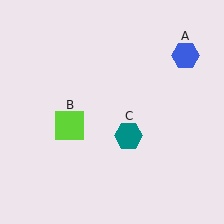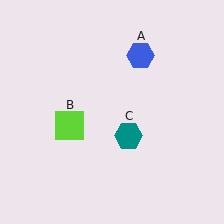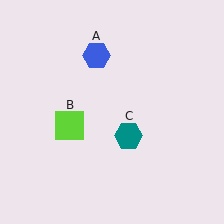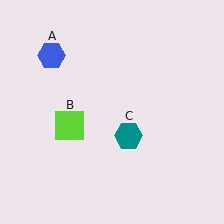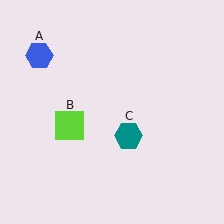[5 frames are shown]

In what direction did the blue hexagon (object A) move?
The blue hexagon (object A) moved left.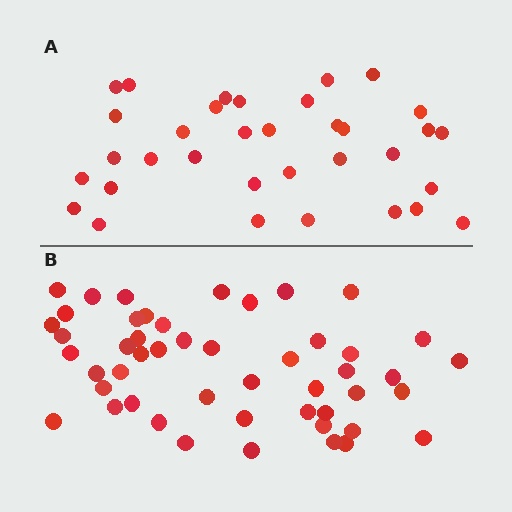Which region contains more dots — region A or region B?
Region B (the bottom region) has more dots.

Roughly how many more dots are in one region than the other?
Region B has approximately 15 more dots than region A.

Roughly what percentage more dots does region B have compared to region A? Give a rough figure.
About 45% more.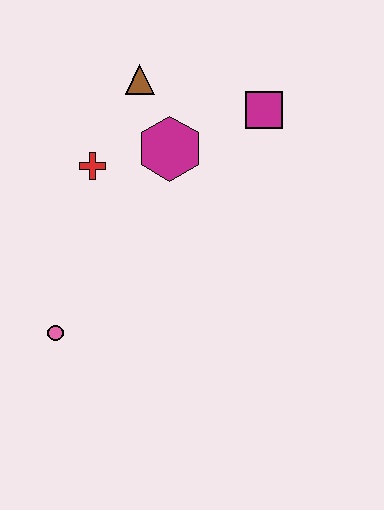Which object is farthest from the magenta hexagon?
The pink circle is farthest from the magenta hexagon.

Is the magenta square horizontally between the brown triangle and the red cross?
No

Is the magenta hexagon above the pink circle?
Yes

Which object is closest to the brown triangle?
The magenta hexagon is closest to the brown triangle.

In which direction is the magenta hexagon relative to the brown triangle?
The magenta hexagon is below the brown triangle.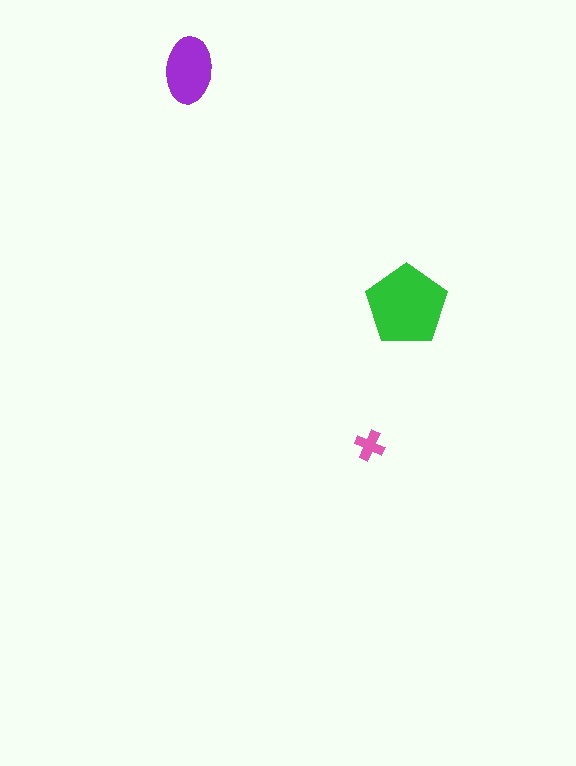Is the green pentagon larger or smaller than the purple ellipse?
Larger.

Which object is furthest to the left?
The purple ellipse is leftmost.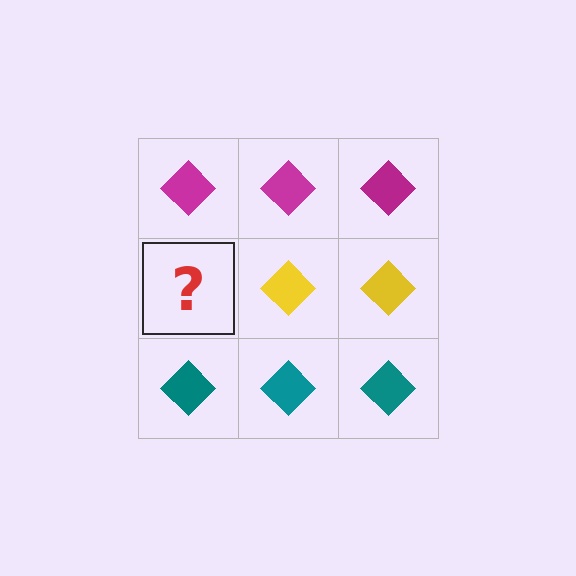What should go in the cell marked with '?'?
The missing cell should contain a yellow diamond.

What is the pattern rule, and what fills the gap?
The rule is that each row has a consistent color. The gap should be filled with a yellow diamond.